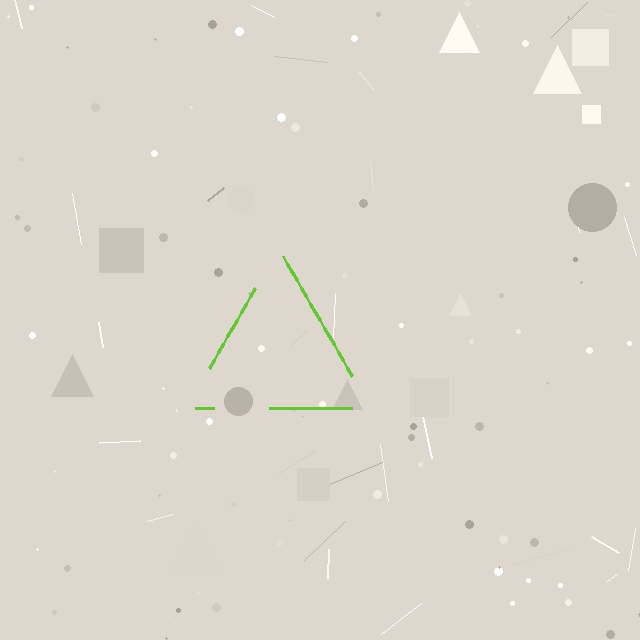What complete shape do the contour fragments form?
The contour fragments form a triangle.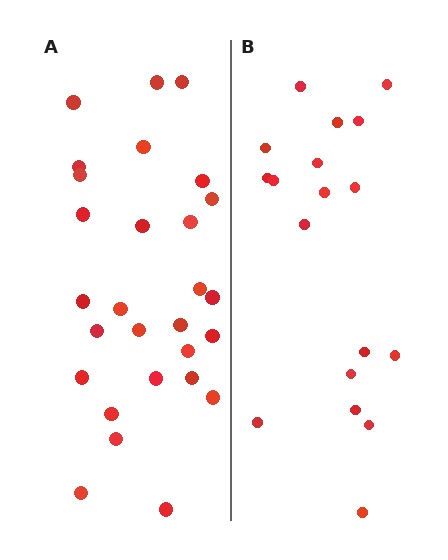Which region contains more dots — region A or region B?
Region A (the left region) has more dots.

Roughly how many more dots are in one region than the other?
Region A has roughly 10 or so more dots than region B.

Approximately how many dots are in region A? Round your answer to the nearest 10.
About 30 dots. (The exact count is 28, which rounds to 30.)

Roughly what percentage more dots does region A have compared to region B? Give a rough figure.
About 55% more.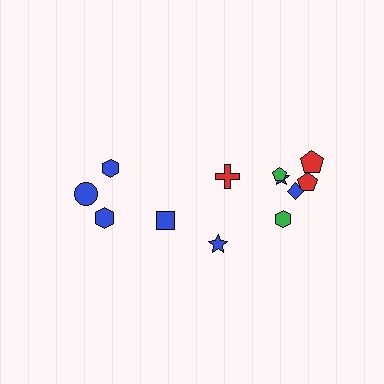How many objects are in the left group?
There are 4 objects.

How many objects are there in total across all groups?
There are 12 objects.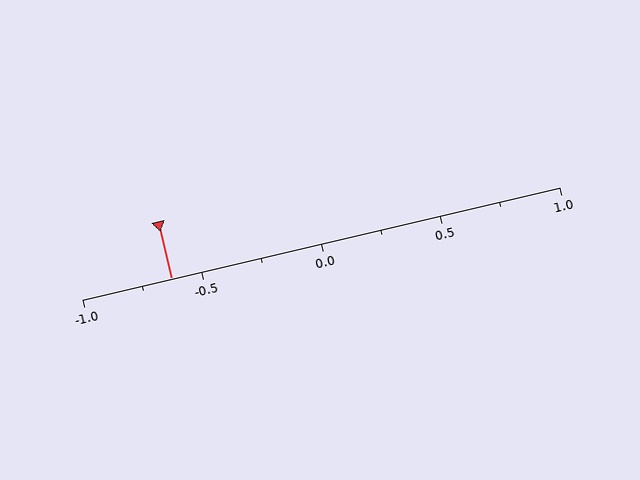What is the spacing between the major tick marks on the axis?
The major ticks are spaced 0.5 apart.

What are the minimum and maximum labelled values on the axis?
The axis runs from -1.0 to 1.0.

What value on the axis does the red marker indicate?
The marker indicates approximately -0.62.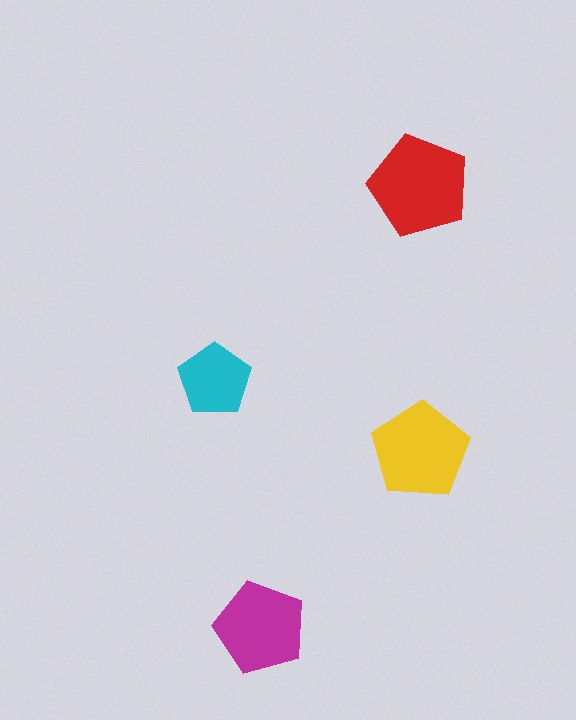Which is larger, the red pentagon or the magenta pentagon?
The red one.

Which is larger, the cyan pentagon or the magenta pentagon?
The magenta one.